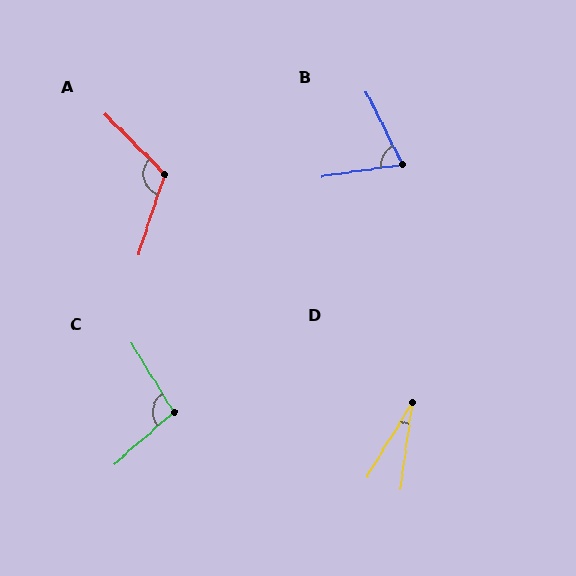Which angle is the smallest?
D, at approximately 23 degrees.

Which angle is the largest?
A, at approximately 117 degrees.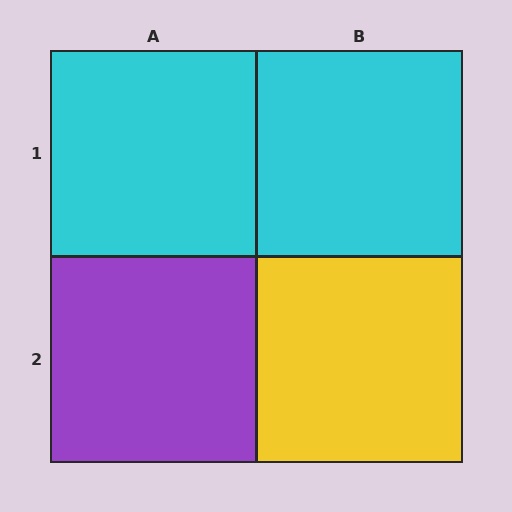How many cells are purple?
1 cell is purple.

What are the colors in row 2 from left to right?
Purple, yellow.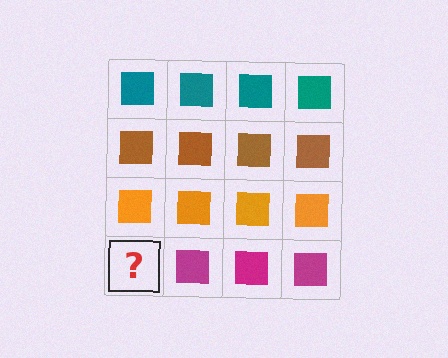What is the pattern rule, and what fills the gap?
The rule is that each row has a consistent color. The gap should be filled with a magenta square.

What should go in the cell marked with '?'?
The missing cell should contain a magenta square.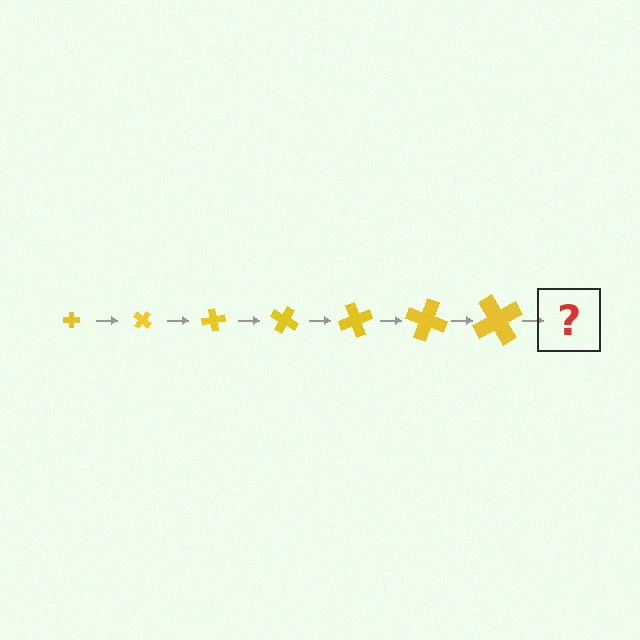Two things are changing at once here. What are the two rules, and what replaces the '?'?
The two rules are that the cross grows larger each step and it rotates 40 degrees each step. The '?' should be a cross, larger than the previous one and rotated 280 degrees from the start.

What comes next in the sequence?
The next element should be a cross, larger than the previous one and rotated 280 degrees from the start.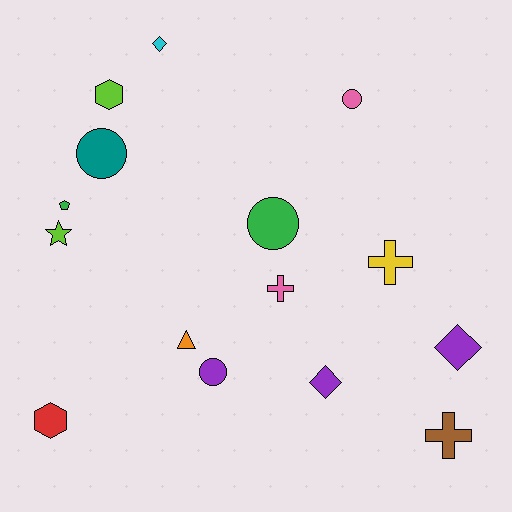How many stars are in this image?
There is 1 star.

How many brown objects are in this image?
There is 1 brown object.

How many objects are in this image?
There are 15 objects.